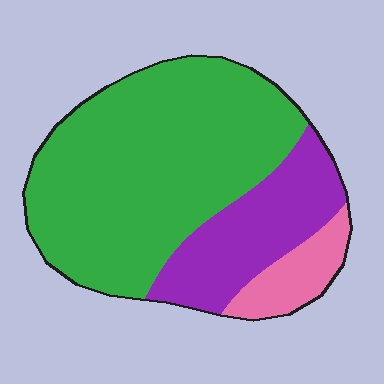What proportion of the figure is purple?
Purple covers around 25% of the figure.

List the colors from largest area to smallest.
From largest to smallest: green, purple, pink.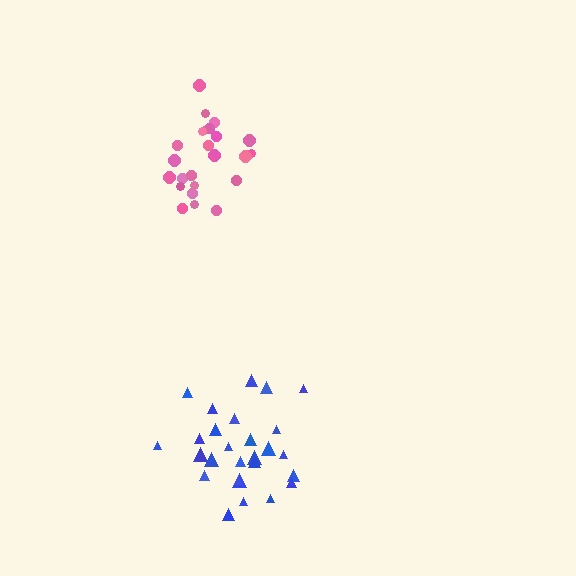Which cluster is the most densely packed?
Pink.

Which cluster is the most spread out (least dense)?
Blue.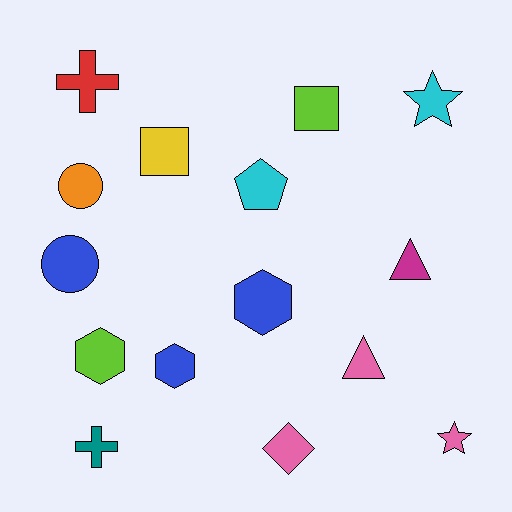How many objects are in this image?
There are 15 objects.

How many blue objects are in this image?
There are 3 blue objects.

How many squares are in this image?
There are 2 squares.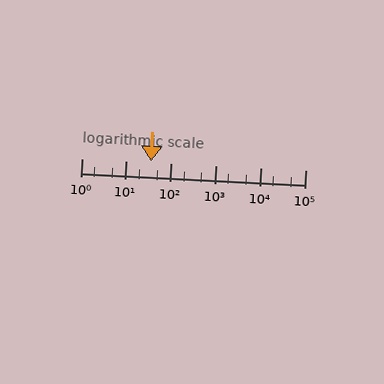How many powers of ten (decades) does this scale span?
The scale spans 5 decades, from 1 to 100000.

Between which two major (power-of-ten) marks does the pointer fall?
The pointer is between 10 and 100.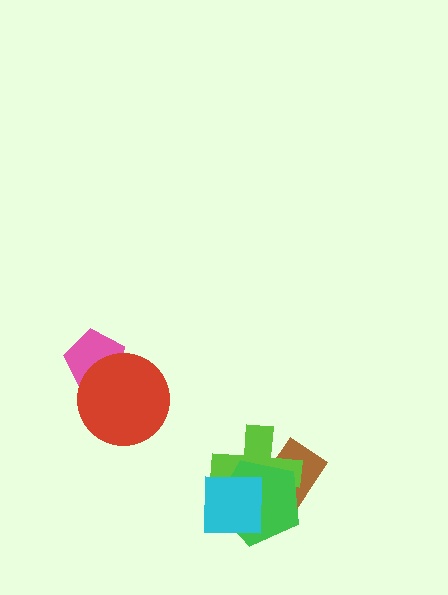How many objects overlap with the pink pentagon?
1 object overlaps with the pink pentagon.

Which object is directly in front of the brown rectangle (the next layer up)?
The lime cross is directly in front of the brown rectangle.